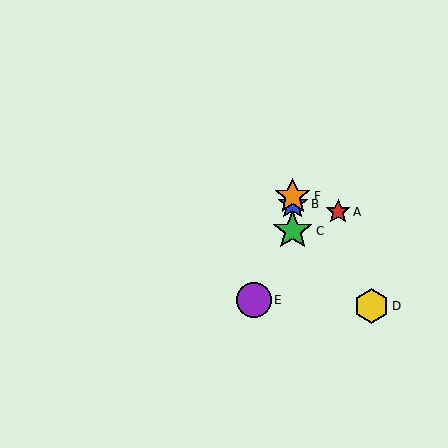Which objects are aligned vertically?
Objects B, C, F are aligned vertically.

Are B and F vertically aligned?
Yes, both are at x≈293.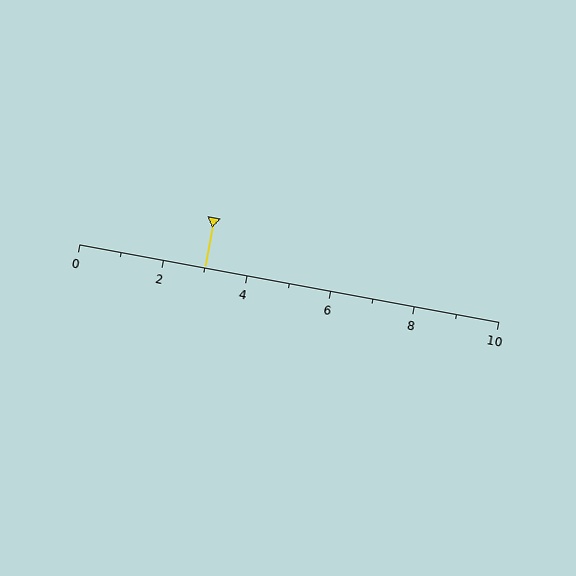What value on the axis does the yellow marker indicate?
The marker indicates approximately 3.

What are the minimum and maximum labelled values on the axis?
The axis runs from 0 to 10.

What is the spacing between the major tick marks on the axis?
The major ticks are spaced 2 apart.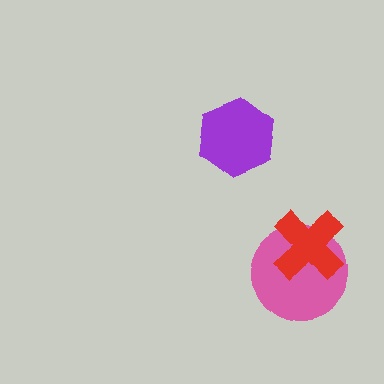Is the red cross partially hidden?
No, no other shape covers it.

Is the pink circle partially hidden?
Yes, it is partially covered by another shape.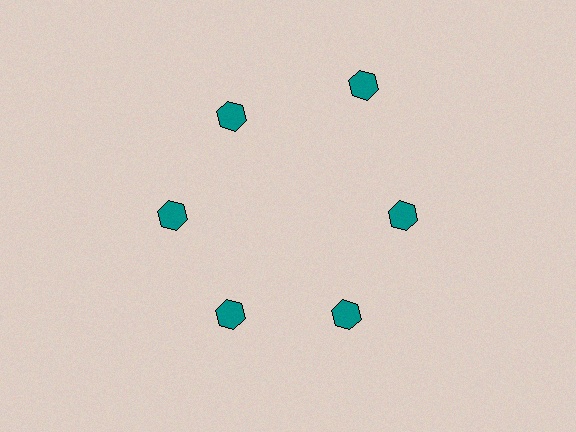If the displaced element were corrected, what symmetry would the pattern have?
It would have 6-fold rotational symmetry — the pattern would map onto itself every 60 degrees.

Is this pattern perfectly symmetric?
No. The 6 teal hexagons are arranged in a ring, but one element near the 1 o'clock position is pushed outward from the center, breaking the 6-fold rotational symmetry.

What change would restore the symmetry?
The symmetry would be restored by moving it inward, back onto the ring so that all 6 hexagons sit at equal angles and equal distance from the center.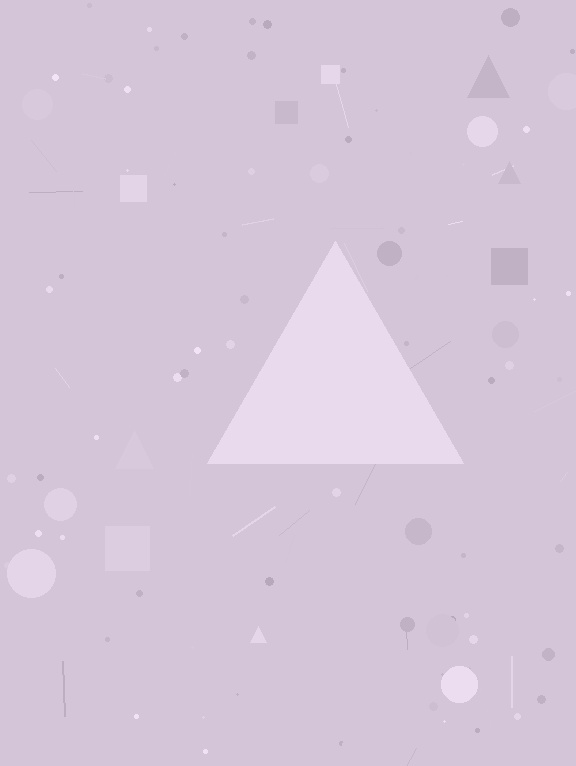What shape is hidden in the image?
A triangle is hidden in the image.